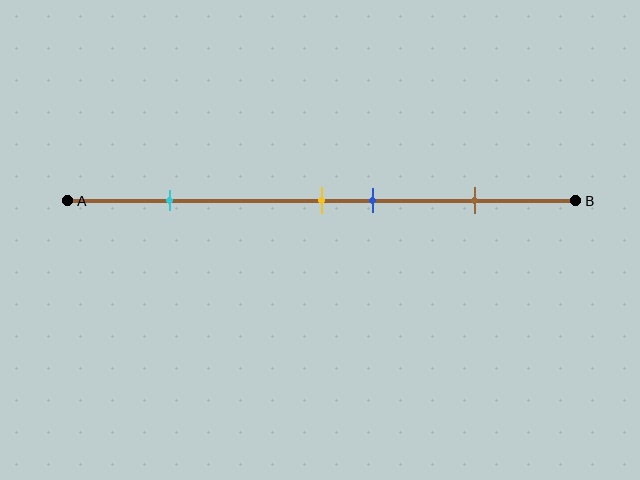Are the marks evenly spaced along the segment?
No, the marks are not evenly spaced.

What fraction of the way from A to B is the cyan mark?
The cyan mark is approximately 20% (0.2) of the way from A to B.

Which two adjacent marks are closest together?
The yellow and blue marks are the closest adjacent pair.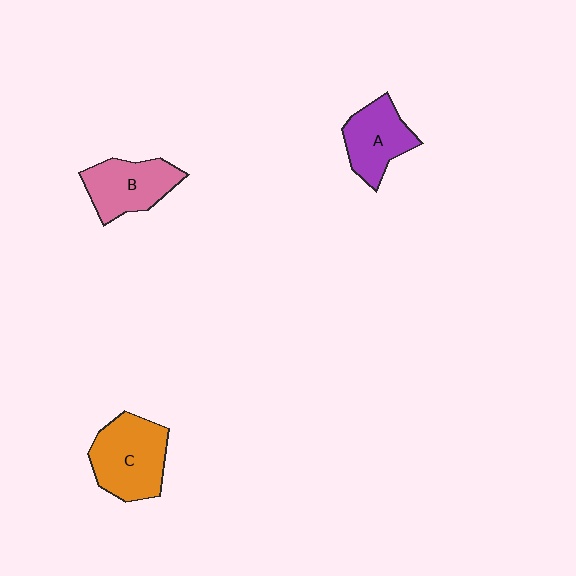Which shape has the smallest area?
Shape A (purple).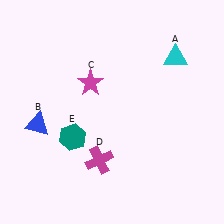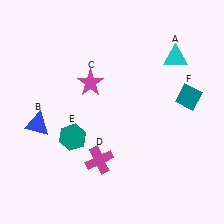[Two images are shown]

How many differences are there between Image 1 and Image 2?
There is 1 difference between the two images.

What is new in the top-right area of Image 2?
A teal diamond (F) was added in the top-right area of Image 2.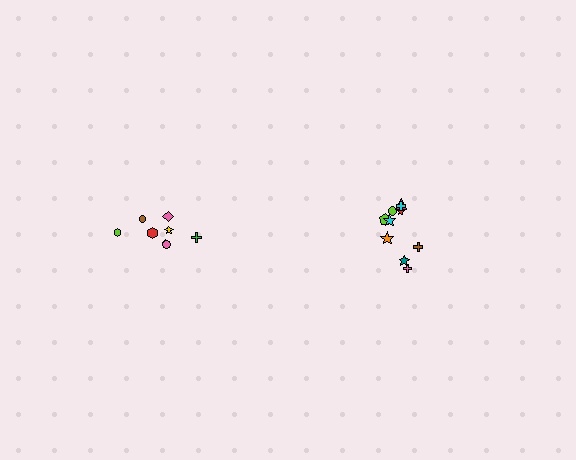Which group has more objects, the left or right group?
The right group.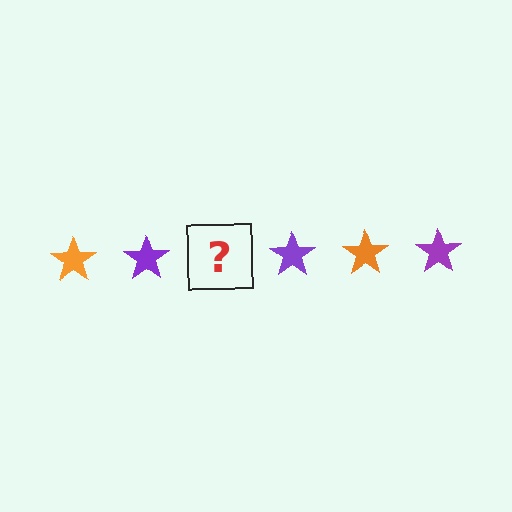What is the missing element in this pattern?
The missing element is an orange star.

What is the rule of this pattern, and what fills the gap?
The rule is that the pattern cycles through orange, purple stars. The gap should be filled with an orange star.